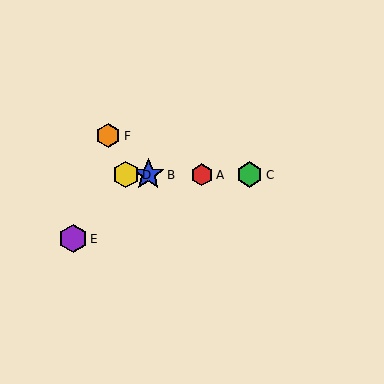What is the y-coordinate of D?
Object D is at y≈175.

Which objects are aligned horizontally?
Objects A, B, C, D are aligned horizontally.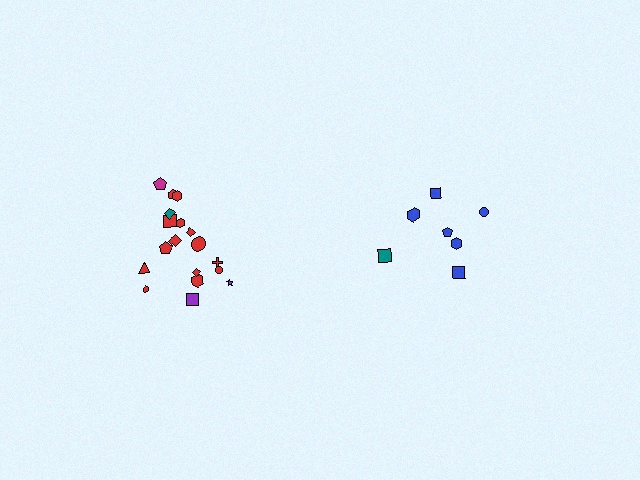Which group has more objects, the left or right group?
The left group.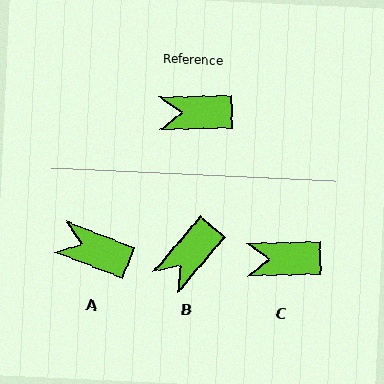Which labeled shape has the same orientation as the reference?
C.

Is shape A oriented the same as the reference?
No, it is off by about 23 degrees.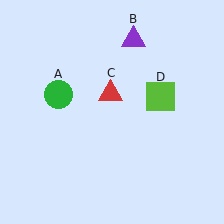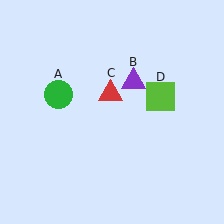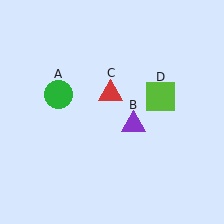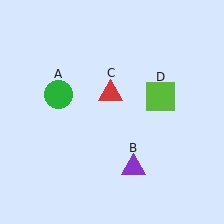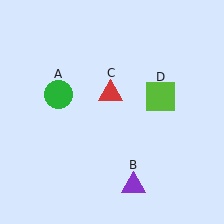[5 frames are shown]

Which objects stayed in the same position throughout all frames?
Green circle (object A) and red triangle (object C) and lime square (object D) remained stationary.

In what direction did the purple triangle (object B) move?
The purple triangle (object B) moved down.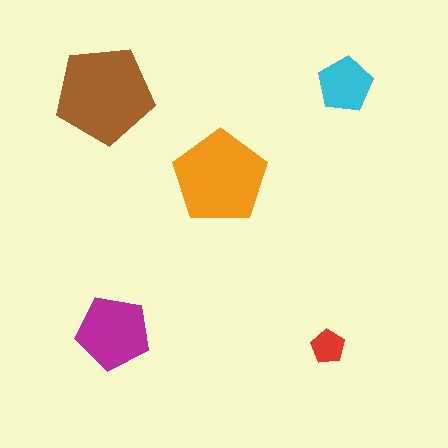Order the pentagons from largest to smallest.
the brown one, the orange one, the magenta one, the cyan one, the red one.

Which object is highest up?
The cyan pentagon is topmost.